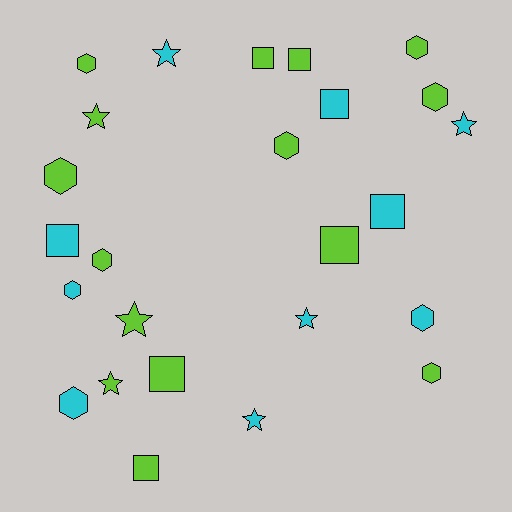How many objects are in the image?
There are 25 objects.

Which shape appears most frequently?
Hexagon, with 10 objects.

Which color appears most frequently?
Lime, with 15 objects.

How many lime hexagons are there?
There are 7 lime hexagons.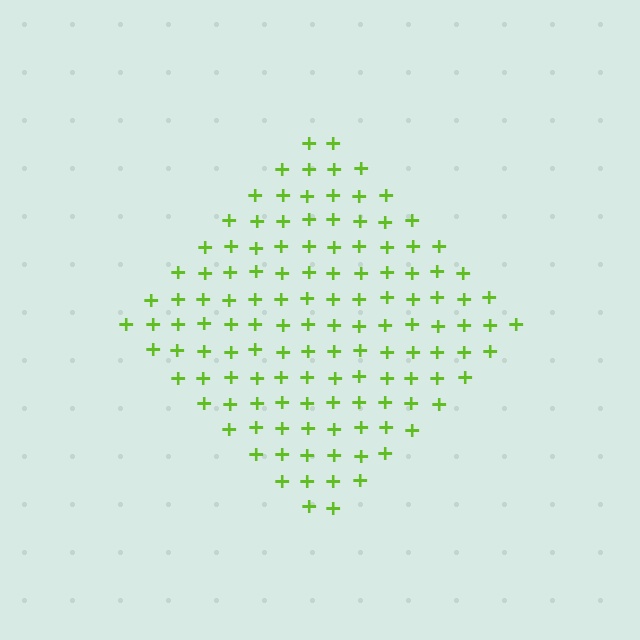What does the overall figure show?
The overall figure shows a diamond.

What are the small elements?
The small elements are plus signs.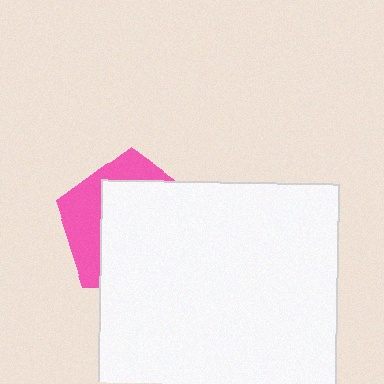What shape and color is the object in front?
The object in front is a white square.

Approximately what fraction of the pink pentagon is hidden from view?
Roughly 66% of the pink pentagon is hidden behind the white square.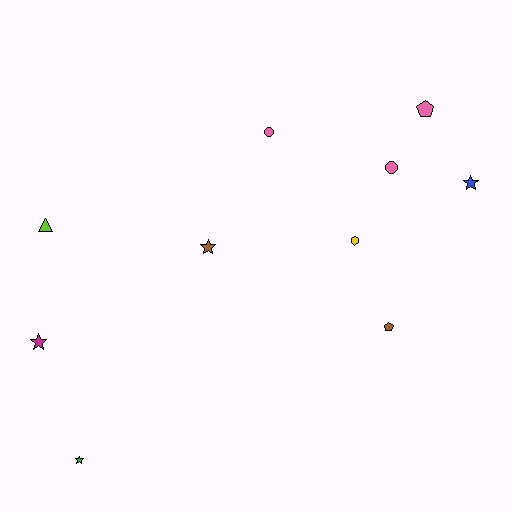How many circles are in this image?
There are 2 circles.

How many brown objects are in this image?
There are 2 brown objects.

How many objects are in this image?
There are 10 objects.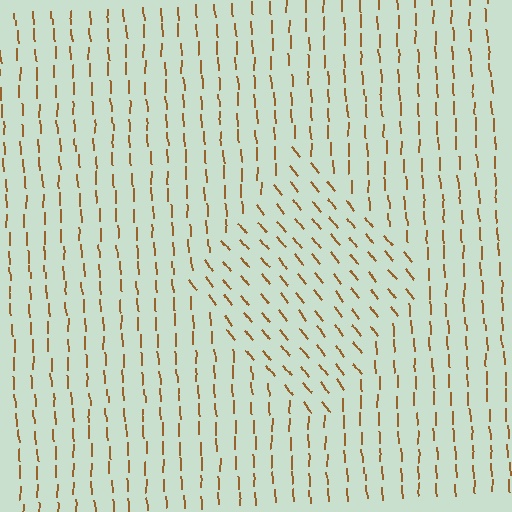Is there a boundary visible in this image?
Yes, there is a texture boundary formed by a change in line orientation.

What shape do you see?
I see a diamond.